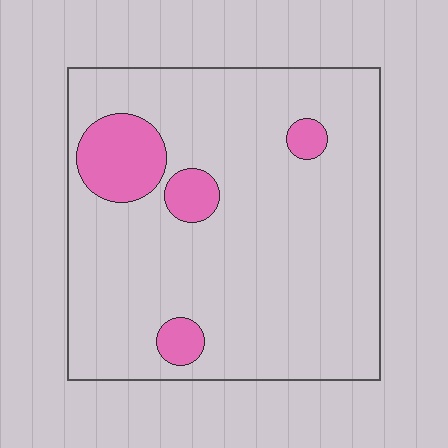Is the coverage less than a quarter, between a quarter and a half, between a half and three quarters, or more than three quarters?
Less than a quarter.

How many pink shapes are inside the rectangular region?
4.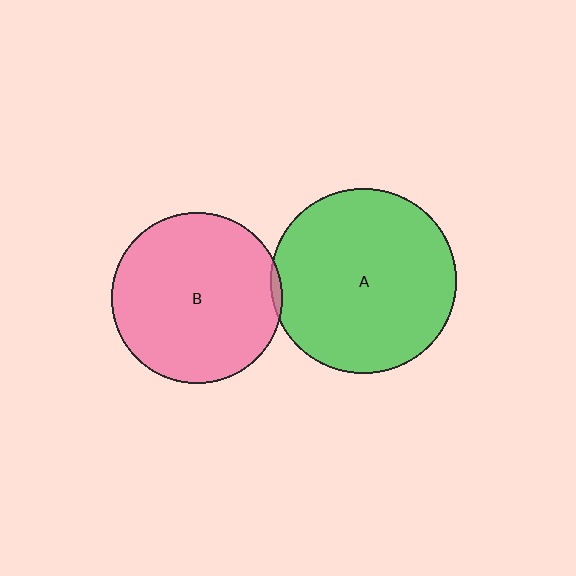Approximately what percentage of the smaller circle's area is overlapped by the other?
Approximately 5%.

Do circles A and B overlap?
Yes.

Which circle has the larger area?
Circle A (green).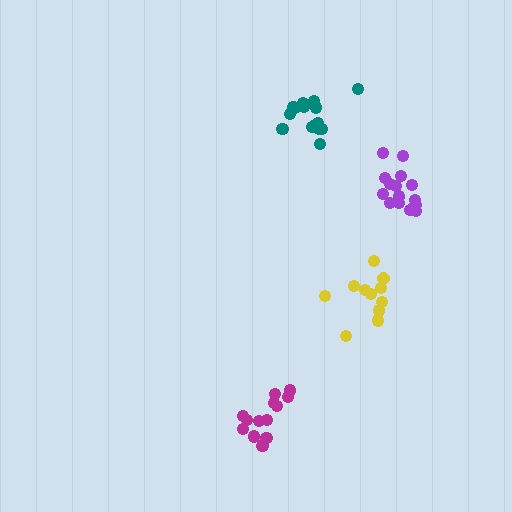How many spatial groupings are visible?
There are 4 spatial groupings.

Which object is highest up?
The teal cluster is topmost.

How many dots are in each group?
Group 1: 15 dots, Group 2: 15 dots, Group 3: 11 dots, Group 4: 14 dots (55 total).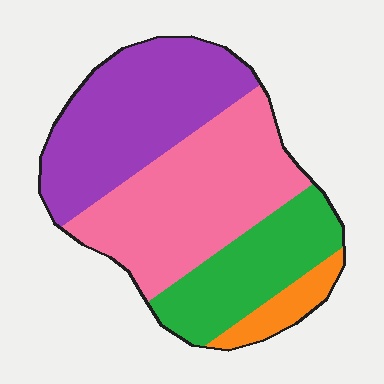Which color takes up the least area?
Orange, at roughly 5%.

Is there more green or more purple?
Purple.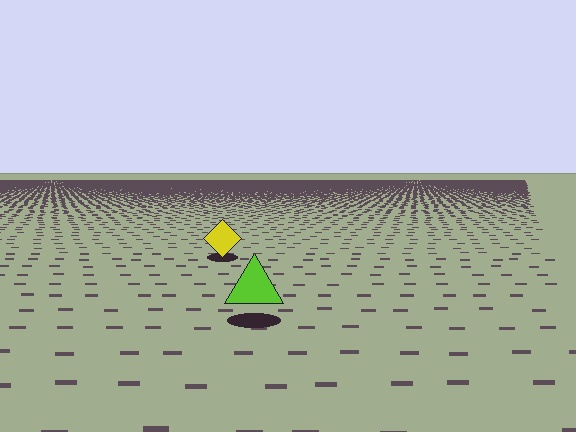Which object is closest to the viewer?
The lime triangle is closest. The texture marks near it are larger and more spread out.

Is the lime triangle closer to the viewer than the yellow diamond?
Yes. The lime triangle is closer — you can tell from the texture gradient: the ground texture is coarser near it.